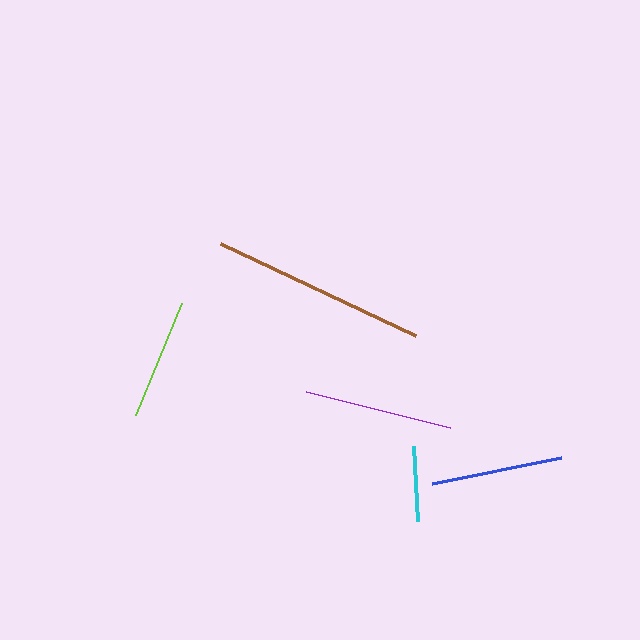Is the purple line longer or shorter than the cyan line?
The purple line is longer than the cyan line.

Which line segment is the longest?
The brown line is the longest at approximately 216 pixels.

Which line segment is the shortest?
The cyan line is the shortest at approximately 74 pixels.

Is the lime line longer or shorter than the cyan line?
The lime line is longer than the cyan line.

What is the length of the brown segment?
The brown segment is approximately 216 pixels long.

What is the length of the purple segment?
The purple segment is approximately 148 pixels long.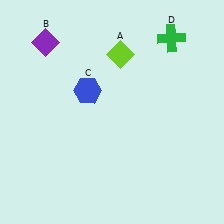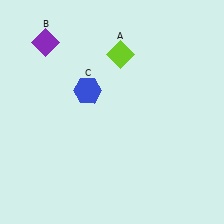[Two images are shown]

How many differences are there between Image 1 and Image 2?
There is 1 difference between the two images.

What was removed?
The green cross (D) was removed in Image 2.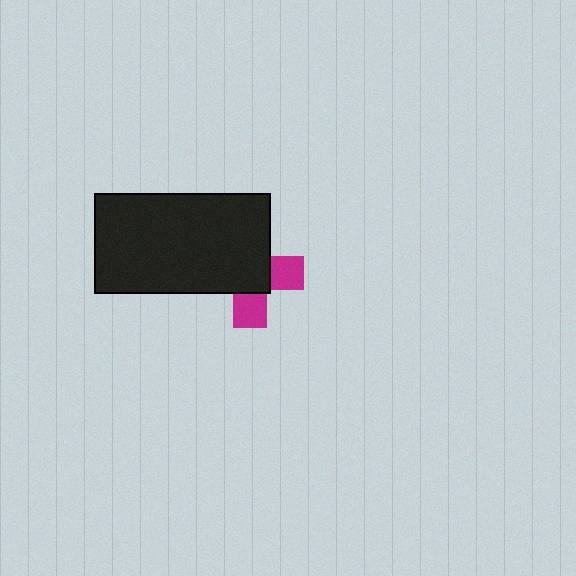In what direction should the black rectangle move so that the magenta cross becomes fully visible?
The black rectangle should move toward the upper-left. That is the shortest direction to clear the overlap and leave the magenta cross fully visible.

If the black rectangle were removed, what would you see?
You would see the complete magenta cross.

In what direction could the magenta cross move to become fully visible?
The magenta cross could move toward the lower-right. That would shift it out from behind the black rectangle entirely.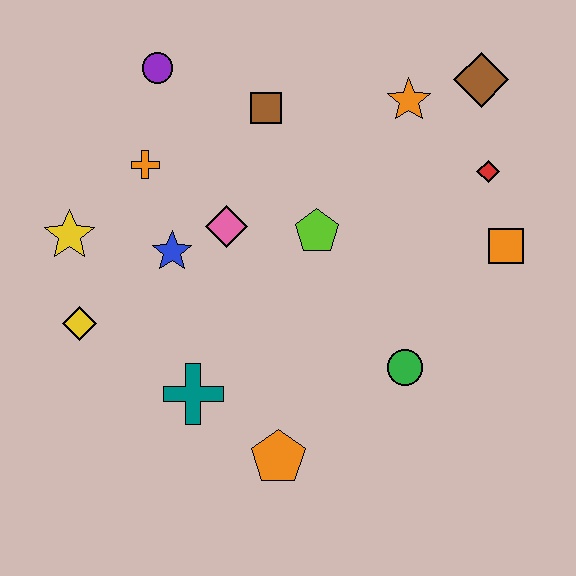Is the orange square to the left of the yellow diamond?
No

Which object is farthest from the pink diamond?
The brown diamond is farthest from the pink diamond.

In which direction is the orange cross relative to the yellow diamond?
The orange cross is above the yellow diamond.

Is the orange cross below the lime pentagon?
No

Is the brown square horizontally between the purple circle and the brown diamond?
Yes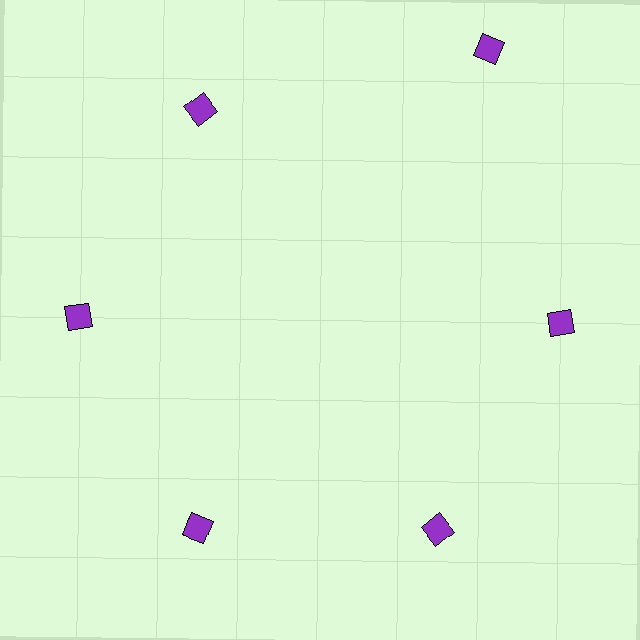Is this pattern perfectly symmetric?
No. The 6 purple diamonds are arranged in a ring, but one element near the 1 o'clock position is pushed outward from the center, breaking the 6-fold rotational symmetry.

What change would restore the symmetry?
The symmetry would be restored by moving it inward, back onto the ring so that all 6 diamonds sit at equal angles and equal distance from the center.